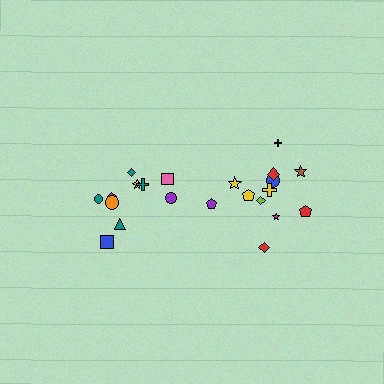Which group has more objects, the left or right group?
The right group.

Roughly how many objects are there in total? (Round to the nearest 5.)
Roughly 20 objects in total.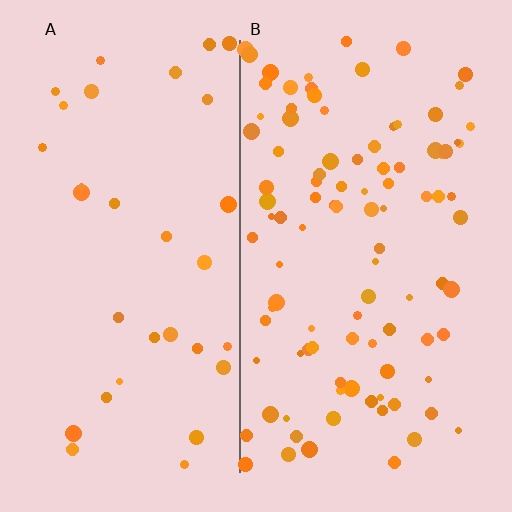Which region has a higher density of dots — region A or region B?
B (the right).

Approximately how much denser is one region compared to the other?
Approximately 3.1× — region B over region A.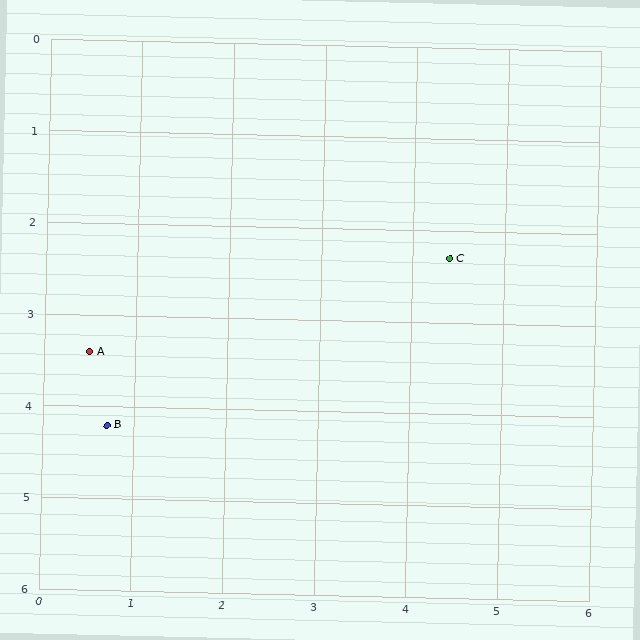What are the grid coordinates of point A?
Point A is at approximately (0.5, 3.4).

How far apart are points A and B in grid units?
Points A and B are about 0.8 grid units apart.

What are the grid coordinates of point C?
Point C is at approximately (4.4, 2.3).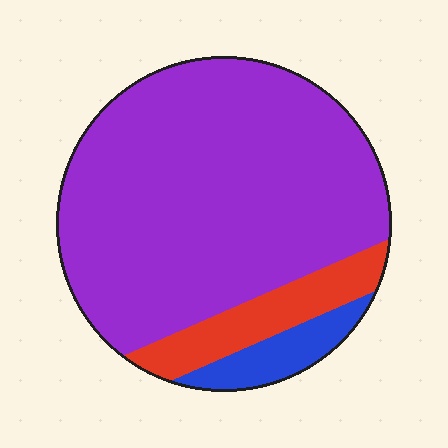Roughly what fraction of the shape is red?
Red takes up about one eighth (1/8) of the shape.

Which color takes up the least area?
Blue, at roughly 10%.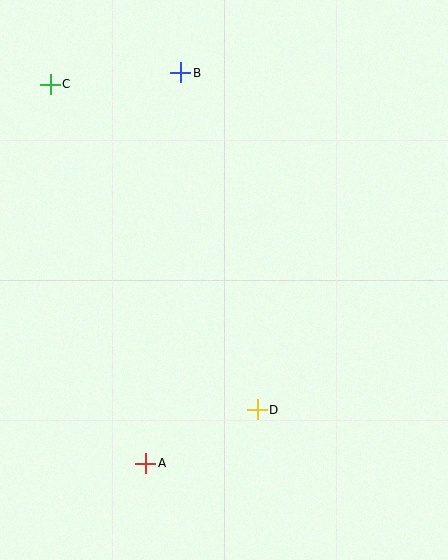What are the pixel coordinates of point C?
Point C is at (50, 84).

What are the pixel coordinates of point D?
Point D is at (257, 410).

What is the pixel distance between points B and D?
The distance between B and D is 346 pixels.